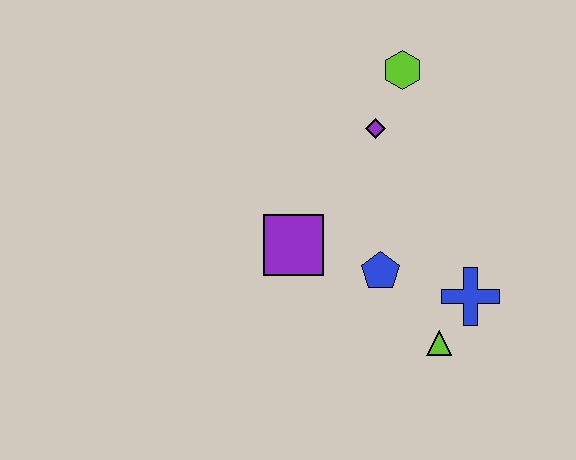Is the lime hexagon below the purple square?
No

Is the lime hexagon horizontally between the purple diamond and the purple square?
No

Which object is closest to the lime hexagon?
The purple diamond is closest to the lime hexagon.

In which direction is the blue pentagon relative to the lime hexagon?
The blue pentagon is below the lime hexagon.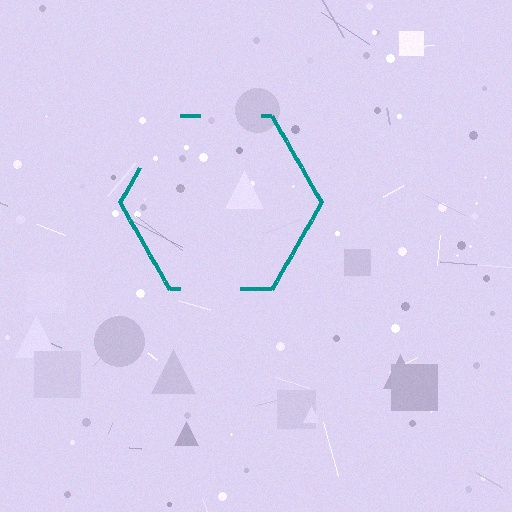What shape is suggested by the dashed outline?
The dashed outline suggests a hexagon.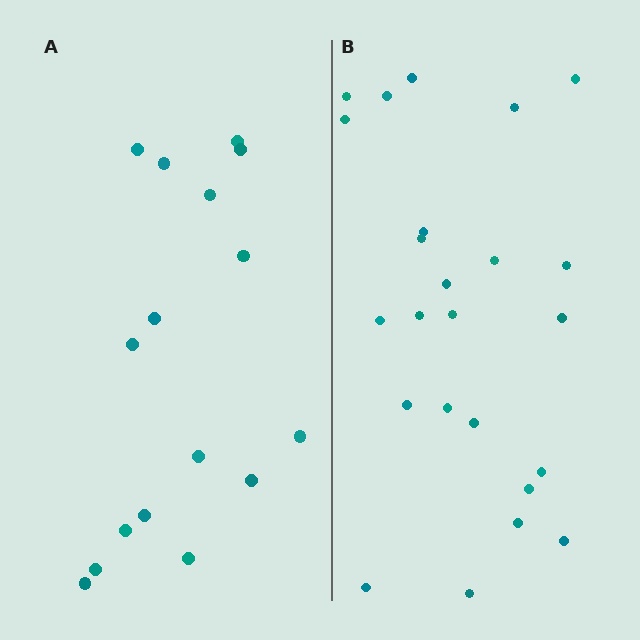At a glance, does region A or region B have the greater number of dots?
Region B (the right region) has more dots.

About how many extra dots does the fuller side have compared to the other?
Region B has roughly 8 or so more dots than region A.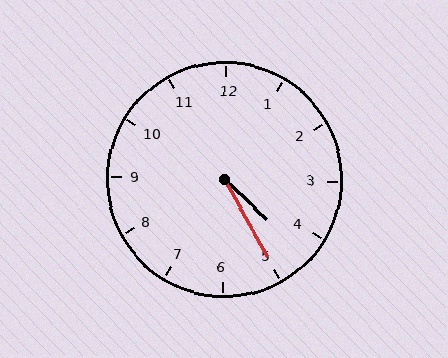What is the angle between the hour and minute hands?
Approximately 18 degrees.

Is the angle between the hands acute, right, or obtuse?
It is acute.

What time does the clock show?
4:25.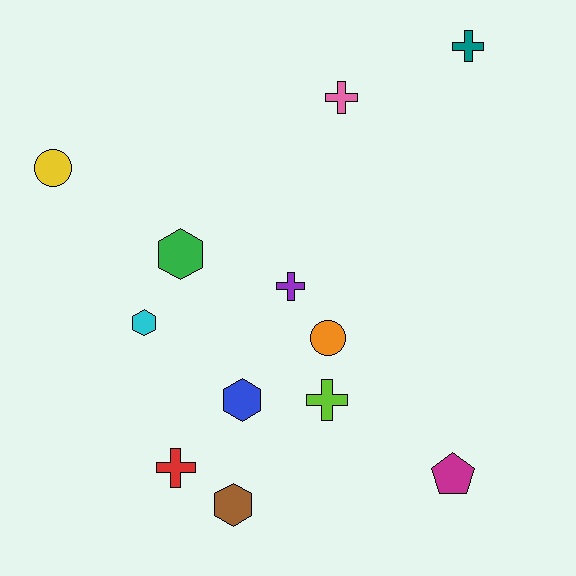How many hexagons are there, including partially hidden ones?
There are 4 hexagons.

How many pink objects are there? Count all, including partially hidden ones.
There is 1 pink object.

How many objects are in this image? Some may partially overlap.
There are 12 objects.